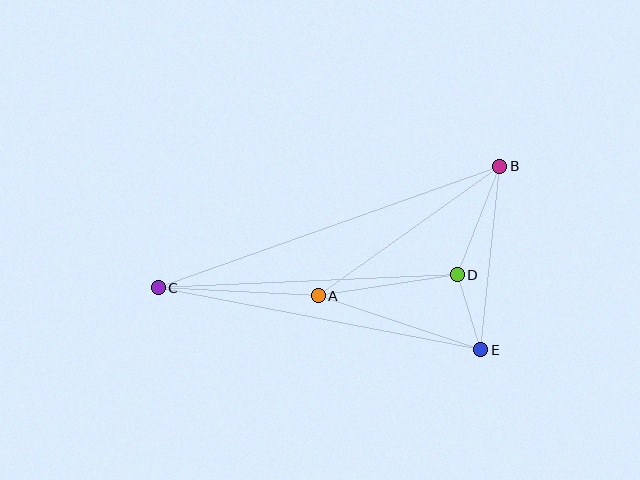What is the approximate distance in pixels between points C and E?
The distance between C and E is approximately 328 pixels.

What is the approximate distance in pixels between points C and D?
The distance between C and D is approximately 299 pixels.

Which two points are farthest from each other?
Points B and C are farthest from each other.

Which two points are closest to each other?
Points D and E are closest to each other.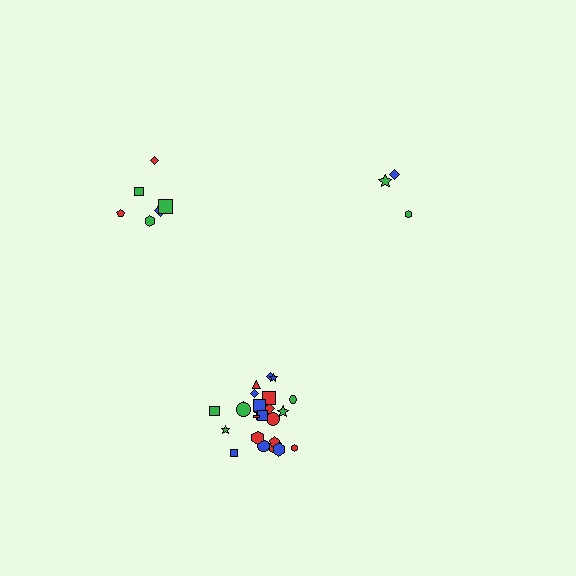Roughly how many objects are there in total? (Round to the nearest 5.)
Roughly 35 objects in total.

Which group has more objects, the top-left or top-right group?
The top-left group.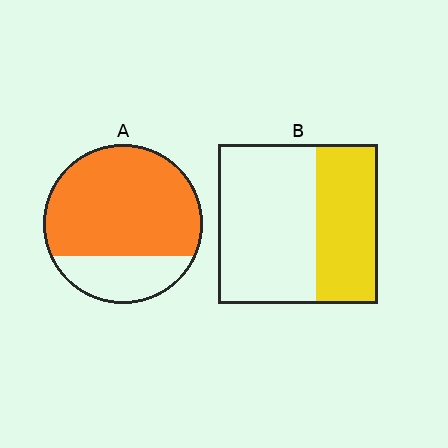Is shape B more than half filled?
No.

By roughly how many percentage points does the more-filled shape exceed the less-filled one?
By roughly 35 percentage points (A over B).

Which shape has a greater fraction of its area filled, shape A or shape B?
Shape A.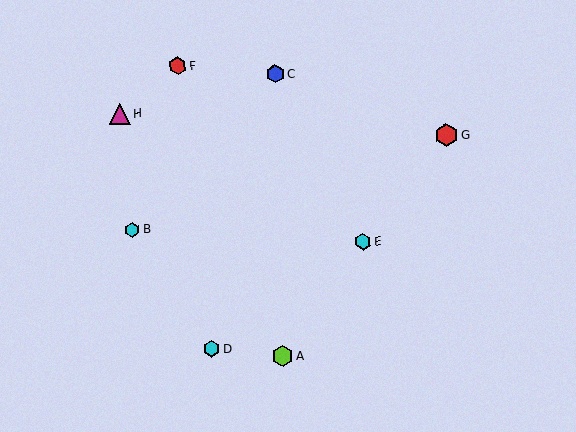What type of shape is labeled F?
Shape F is a red hexagon.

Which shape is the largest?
The red hexagon (labeled G) is the largest.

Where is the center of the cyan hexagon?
The center of the cyan hexagon is at (133, 230).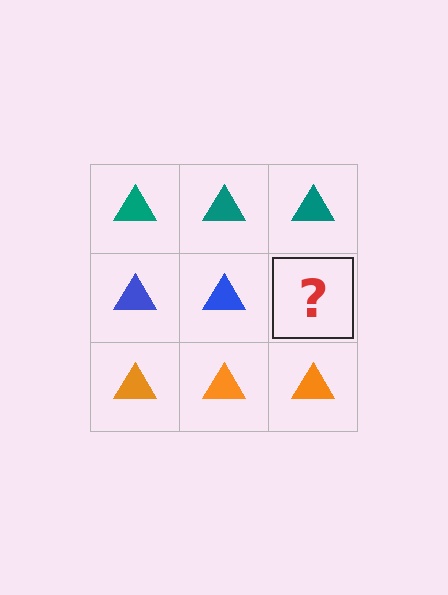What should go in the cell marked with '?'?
The missing cell should contain a blue triangle.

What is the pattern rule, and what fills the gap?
The rule is that each row has a consistent color. The gap should be filled with a blue triangle.